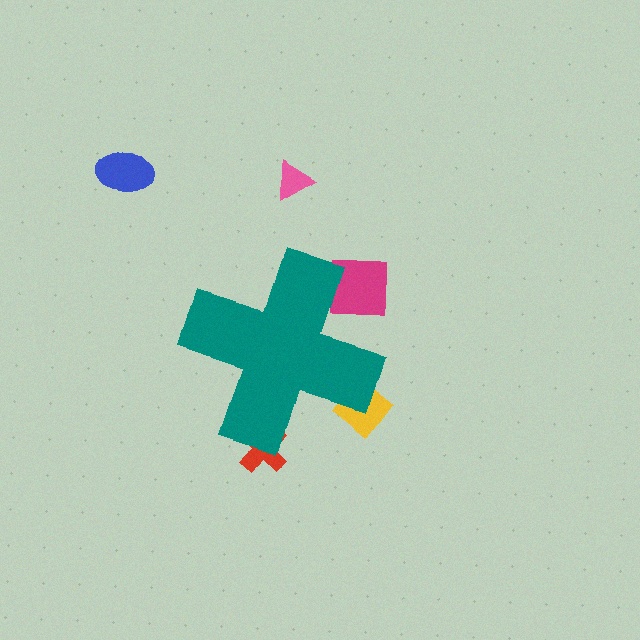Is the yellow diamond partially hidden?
Yes, the yellow diamond is partially hidden behind the teal cross.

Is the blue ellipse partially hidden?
No, the blue ellipse is fully visible.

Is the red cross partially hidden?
Yes, the red cross is partially hidden behind the teal cross.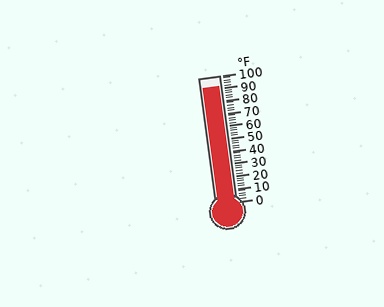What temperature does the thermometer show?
The thermometer shows approximately 92°F.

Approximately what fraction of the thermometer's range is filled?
The thermometer is filled to approximately 90% of its range.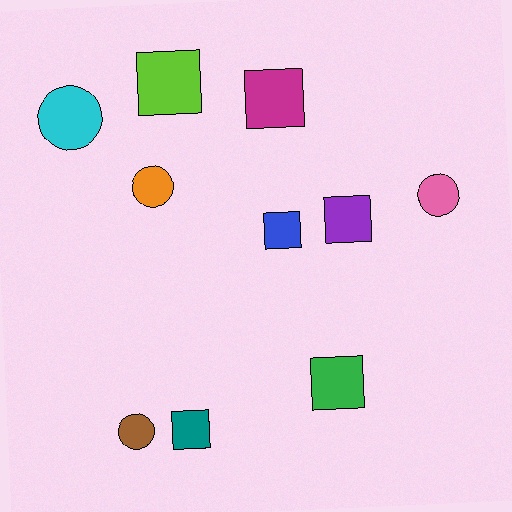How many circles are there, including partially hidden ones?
There are 4 circles.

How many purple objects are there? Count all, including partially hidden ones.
There is 1 purple object.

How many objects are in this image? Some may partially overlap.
There are 10 objects.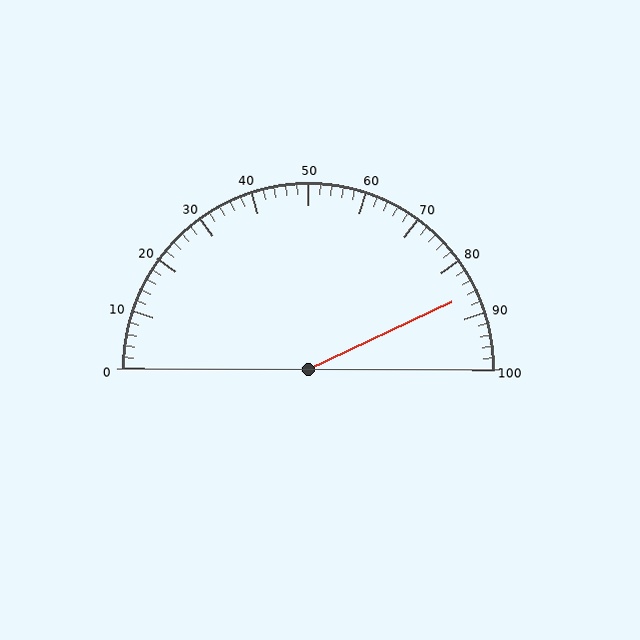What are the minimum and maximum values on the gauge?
The gauge ranges from 0 to 100.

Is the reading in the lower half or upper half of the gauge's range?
The reading is in the upper half of the range (0 to 100).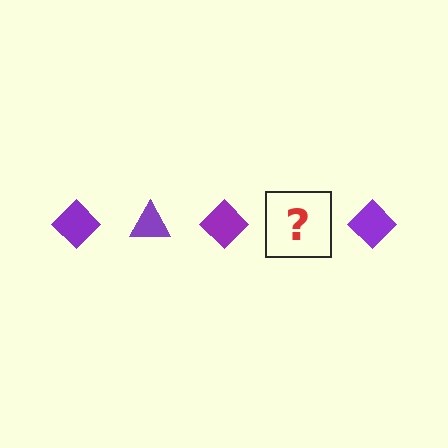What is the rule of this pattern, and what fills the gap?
The rule is that the pattern cycles through diamond, triangle shapes in purple. The gap should be filled with a purple triangle.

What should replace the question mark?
The question mark should be replaced with a purple triangle.